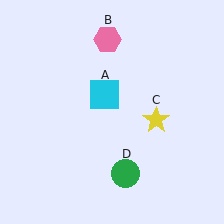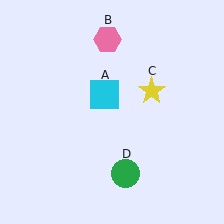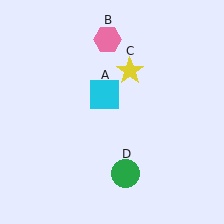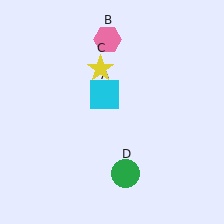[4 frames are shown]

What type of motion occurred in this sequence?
The yellow star (object C) rotated counterclockwise around the center of the scene.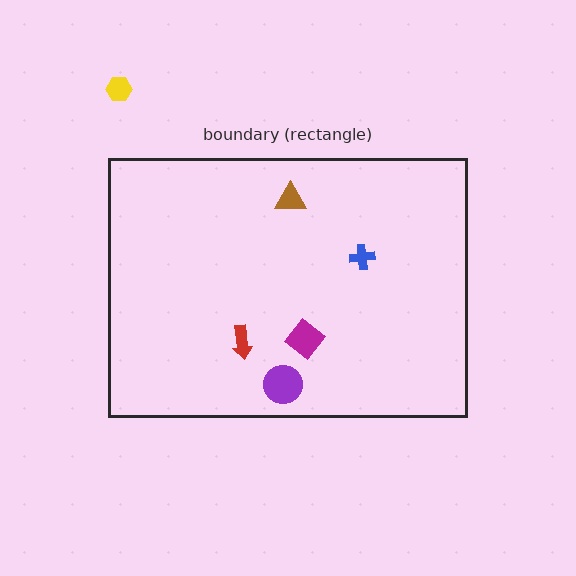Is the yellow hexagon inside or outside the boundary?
Outside.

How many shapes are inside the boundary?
5 inside, 1 outside.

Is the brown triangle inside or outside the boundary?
Inside.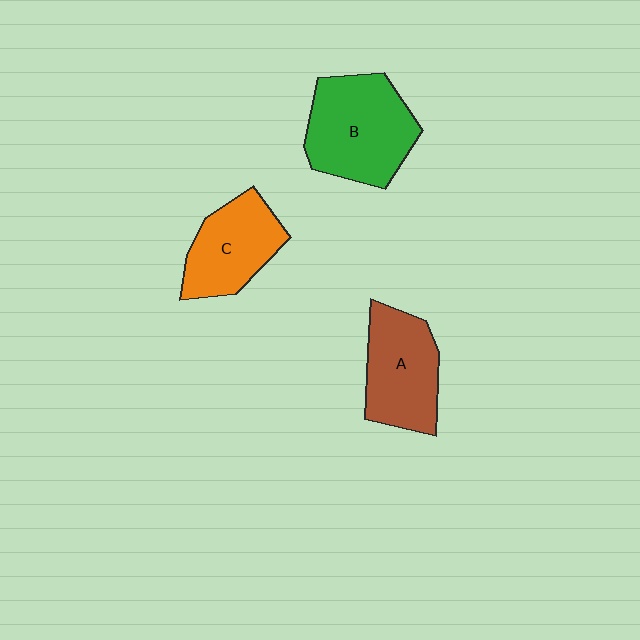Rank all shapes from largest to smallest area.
From largest to smallest: B (green), A (brown), C (orange).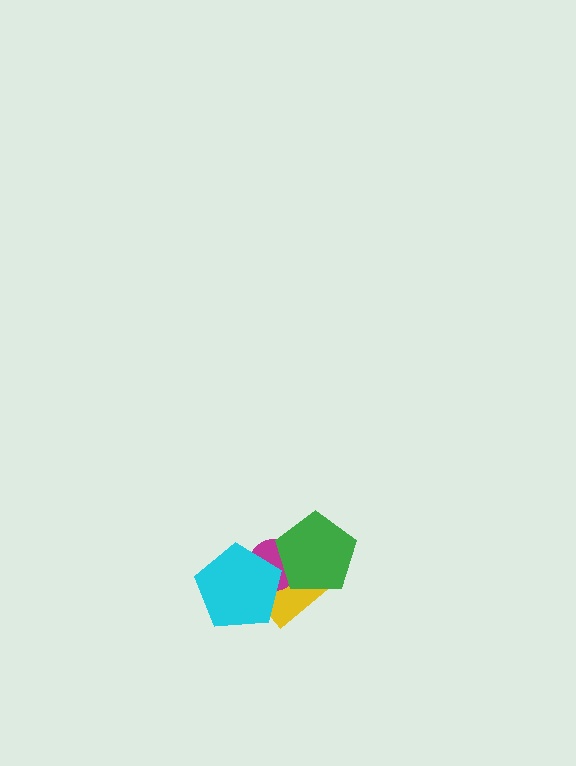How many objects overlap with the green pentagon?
2 objects overlap with the green pentagon.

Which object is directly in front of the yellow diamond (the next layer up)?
The magenta circle is directly in front of the yellow diamond.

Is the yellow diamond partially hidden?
Yes, it is partially covered by another shape.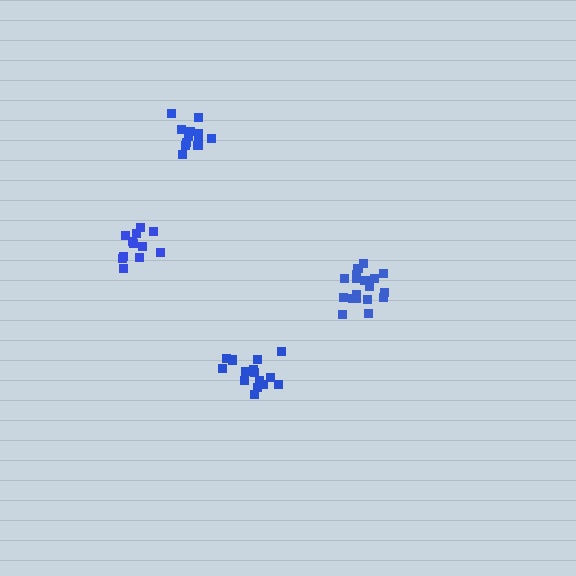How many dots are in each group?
Group 1: 12 dots, Group 2: 18 dots, Group 3: 12 dots, Group 4: 15 dots (57 total).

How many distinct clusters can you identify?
There are 4 distinct clusters.